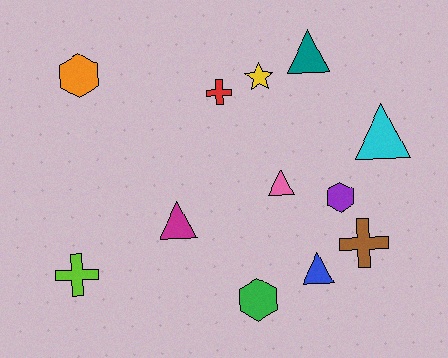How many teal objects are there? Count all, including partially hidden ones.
There is 1 teal object.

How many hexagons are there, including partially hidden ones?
There are 3 hexagons.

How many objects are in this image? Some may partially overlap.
There are 12 objects.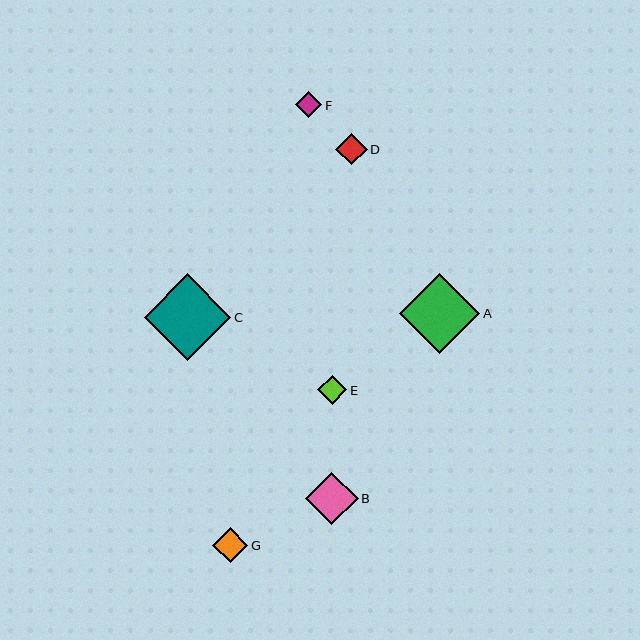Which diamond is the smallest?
Diamond F is the smallest with a size of approximately 26 pixels.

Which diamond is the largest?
Diamond C is the largest with a size of approximately 86 pixels.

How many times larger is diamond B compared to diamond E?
Diamond B is approximately 1.8 times the size of diamond E.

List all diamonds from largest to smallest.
From largest to smallest: C, A, B, G, D, E, F.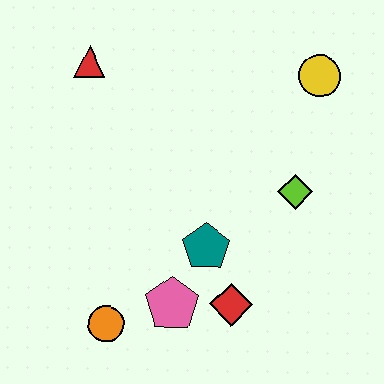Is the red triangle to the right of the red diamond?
No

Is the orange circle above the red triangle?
No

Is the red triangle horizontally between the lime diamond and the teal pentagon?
No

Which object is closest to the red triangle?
The teal pentagon is closest to the red triangle.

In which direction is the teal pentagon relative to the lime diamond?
The teal pentagon is to the left of the lime diamond.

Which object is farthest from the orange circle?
The yellow circle is farthest from the orange circle.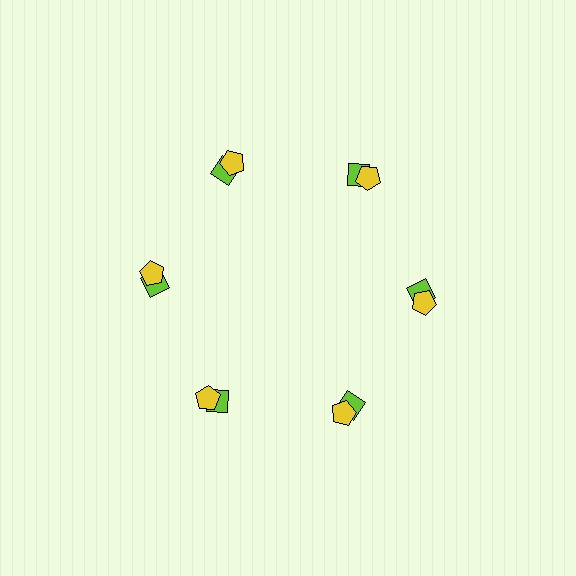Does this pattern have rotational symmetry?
Yes, this pattern has 6-fold rotational symmetry. It looks the same after rotating 60 degrees around the center.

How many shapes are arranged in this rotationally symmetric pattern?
There are 12 shapes, arranged in 6 groups of 2.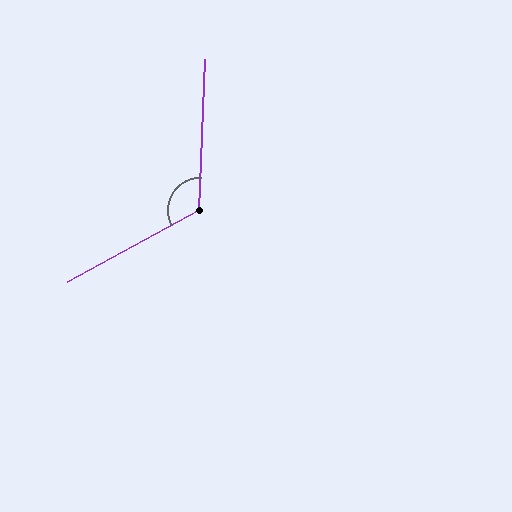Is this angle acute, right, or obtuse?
It is obtuse.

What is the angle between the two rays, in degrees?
Approximately 121 degrees.